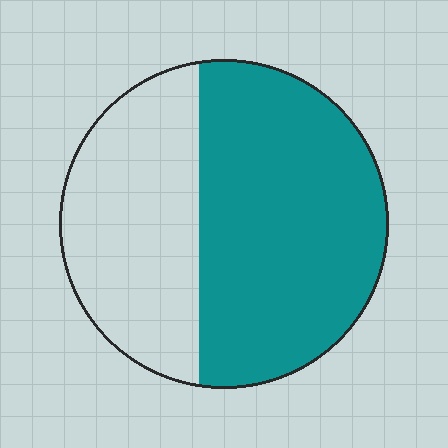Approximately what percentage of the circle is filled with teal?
Approximately 60%.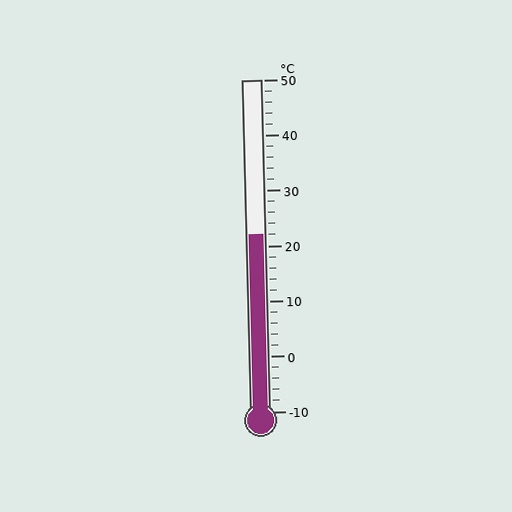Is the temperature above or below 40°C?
The temperature is below 40°C.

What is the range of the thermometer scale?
The thermometer scale ranges from -10°C to 50°C.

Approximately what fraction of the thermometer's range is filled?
The thermometer is filled to approximately 55% of its range.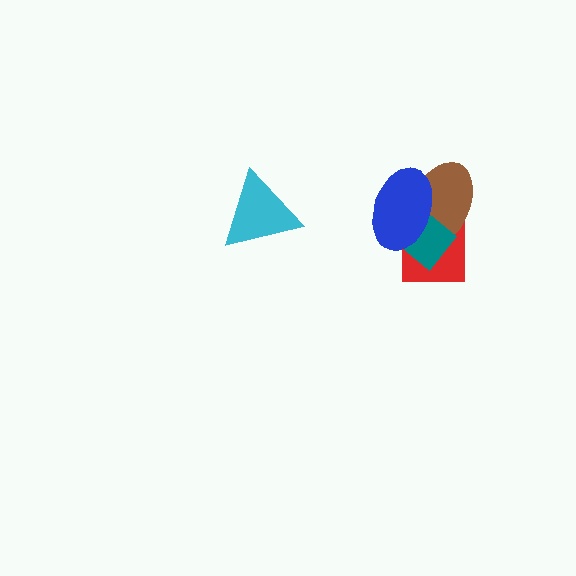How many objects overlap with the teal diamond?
3 objects overlap with the teal diamond.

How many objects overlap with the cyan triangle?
0 objects overlap with the cyan triangle.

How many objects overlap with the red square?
3 objects overlap with the red square.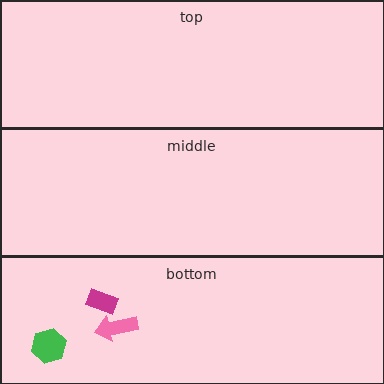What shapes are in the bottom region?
The pink arrow, the green hexagon, the magenta rectangle.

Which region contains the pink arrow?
The bottom region.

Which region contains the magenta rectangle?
The bottom region.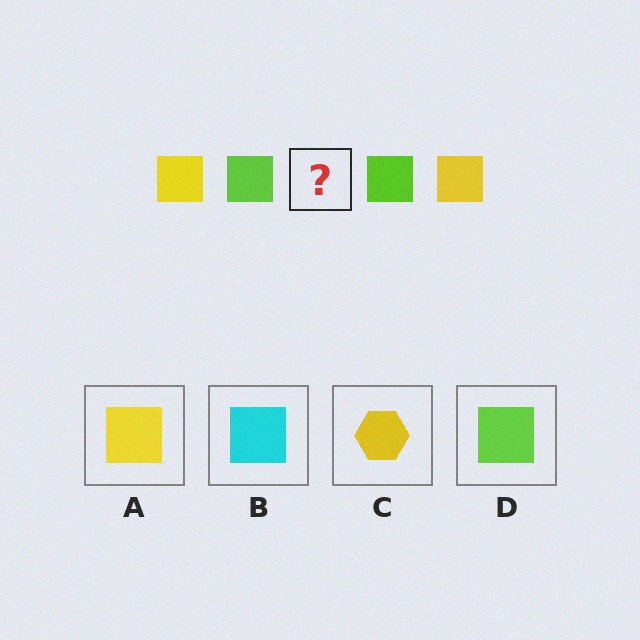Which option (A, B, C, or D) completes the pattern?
A.